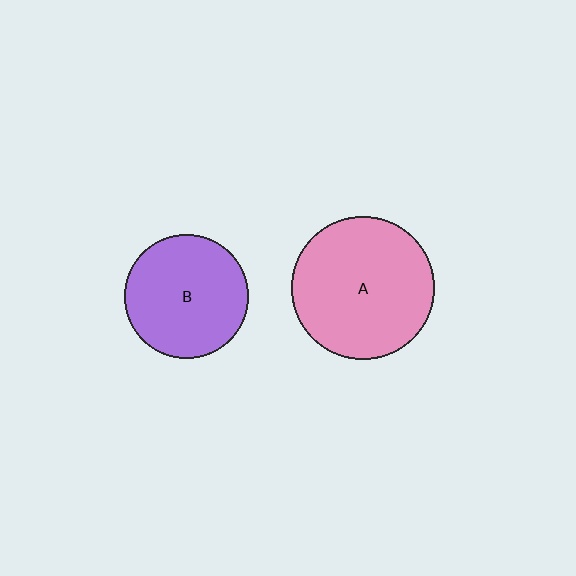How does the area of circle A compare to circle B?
Approximately 1.3 times.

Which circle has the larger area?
Circle A (pink).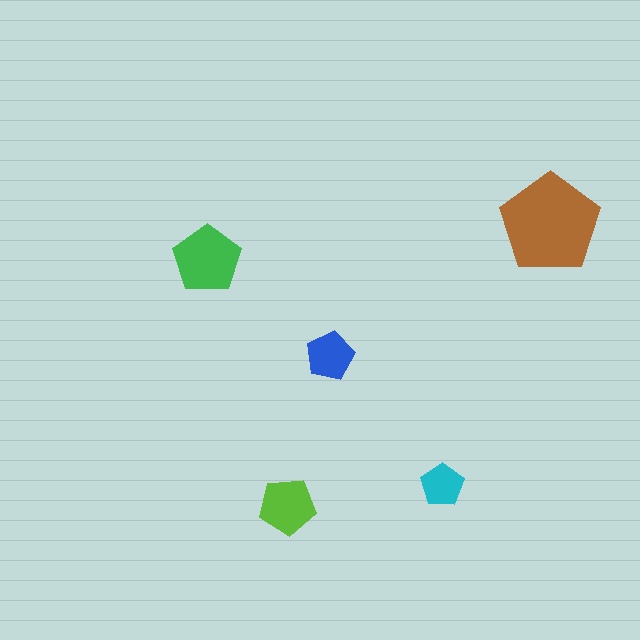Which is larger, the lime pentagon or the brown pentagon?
The brown one.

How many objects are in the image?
There are 5 objects in the image.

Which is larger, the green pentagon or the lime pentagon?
The green one.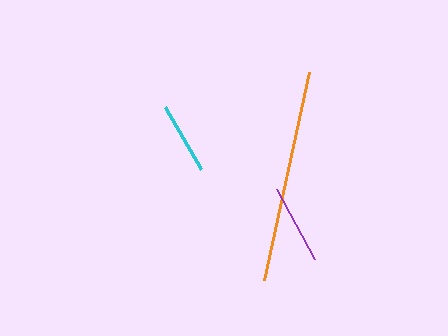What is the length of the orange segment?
The orange segment is approximately 213 pixels long.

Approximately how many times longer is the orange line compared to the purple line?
The orange line is approximately 2.7 times the length of the purple line.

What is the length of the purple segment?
The purple segment is approximately 79 pixels long.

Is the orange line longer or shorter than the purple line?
The orange line is longer than the purple line.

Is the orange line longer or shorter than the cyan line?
The orange line is longer than the cyan line.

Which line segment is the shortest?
The cyan line is the shortest at approximately 71 pixels.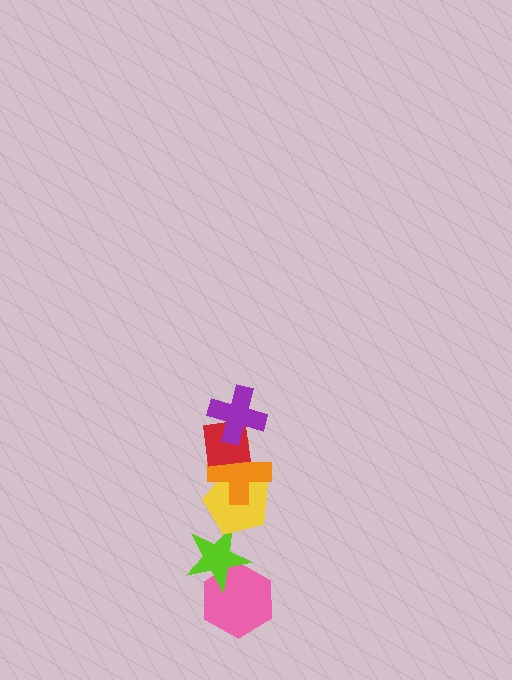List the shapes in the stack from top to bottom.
From top to bottom: the purple cross, the red square, the orange cross, the yellow pentagon, the lime star, the pink hexagon.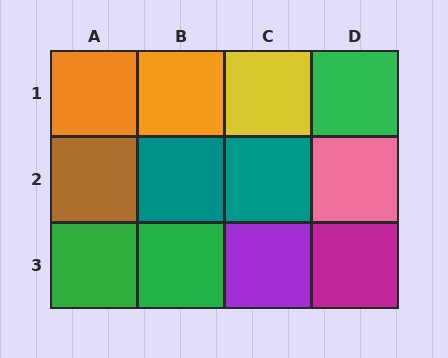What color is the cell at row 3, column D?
Magenta.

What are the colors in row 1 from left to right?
Orange, orange, yellow, green.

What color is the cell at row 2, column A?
Brown.